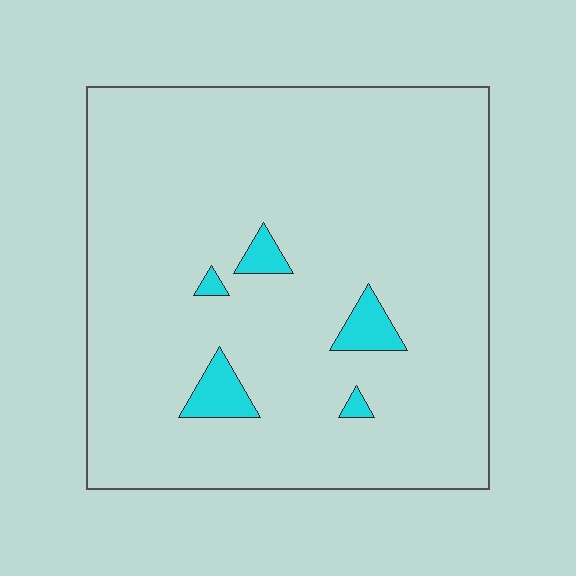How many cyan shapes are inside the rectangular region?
5.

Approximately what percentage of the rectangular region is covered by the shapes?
Approximately 5%.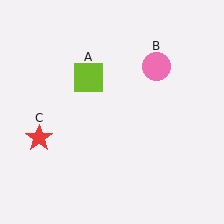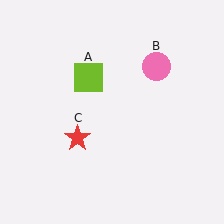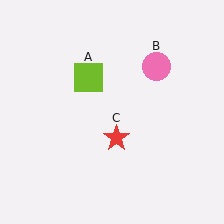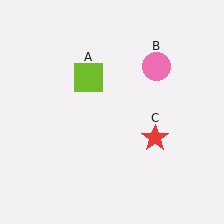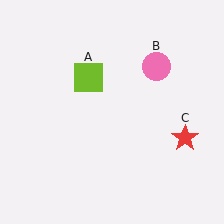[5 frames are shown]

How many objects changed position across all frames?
1 object changed position: red star (object C).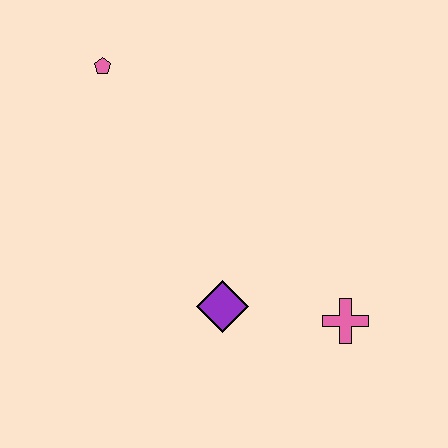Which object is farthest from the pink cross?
The pink pentagon is farthest from the pink cross.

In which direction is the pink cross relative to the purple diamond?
The pink cross is to the right of the purple diamond.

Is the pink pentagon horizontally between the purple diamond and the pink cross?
No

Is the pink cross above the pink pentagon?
No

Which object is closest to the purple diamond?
The pink cross is closest to the purple diamond.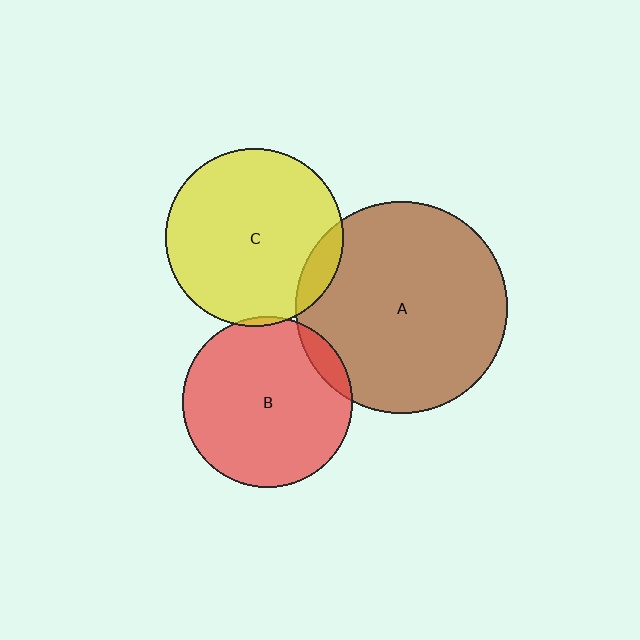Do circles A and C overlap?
Yes.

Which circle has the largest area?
Circle A (brown).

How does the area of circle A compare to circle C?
Approximately 1.4 times.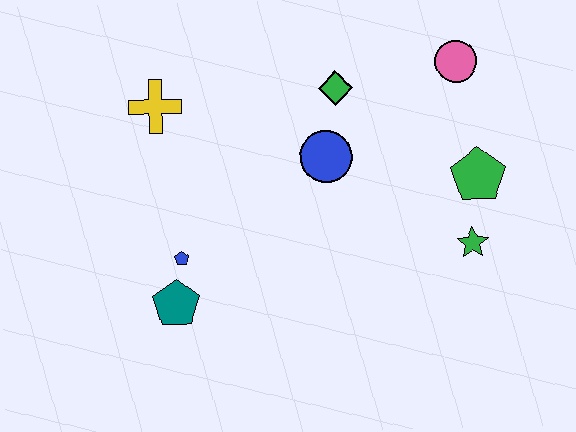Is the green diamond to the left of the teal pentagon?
No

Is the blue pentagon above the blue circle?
No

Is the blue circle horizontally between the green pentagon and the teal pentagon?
Yes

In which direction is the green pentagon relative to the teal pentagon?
The green pentagon is to the right of the teal pentagon.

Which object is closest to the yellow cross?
The blue pentagon is closest to the yellow cross.